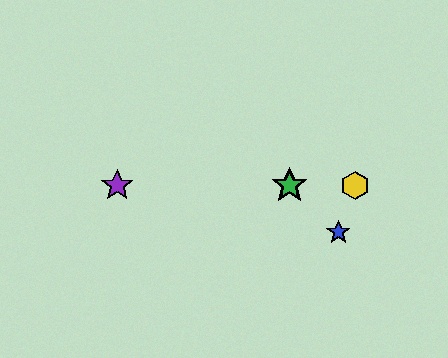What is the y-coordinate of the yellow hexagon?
The yellow hexagon is at y≈185.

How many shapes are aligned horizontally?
4 shapes (the red star, the green star, the yellow hexagon, the purple star) are aligned horizontally.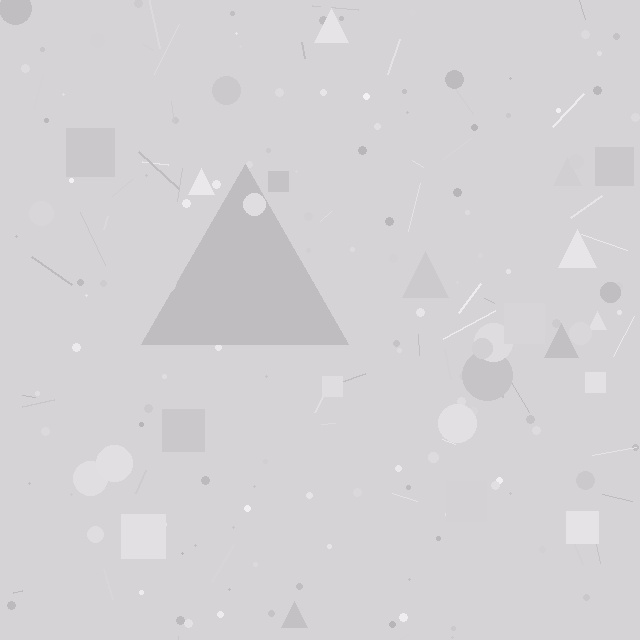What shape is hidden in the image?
A triangle is hidden in the image.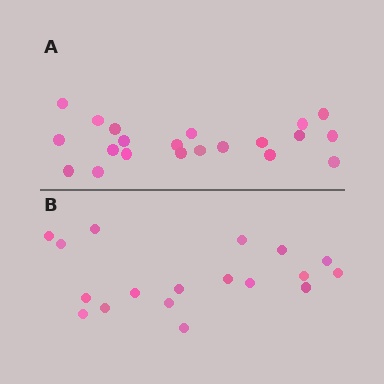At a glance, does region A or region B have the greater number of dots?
Region A (the top region) has more dots.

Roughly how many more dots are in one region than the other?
Region A has just a few more — roughly 2 or 3 more dots than region B.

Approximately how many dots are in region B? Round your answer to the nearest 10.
About 20 dots. (The exact count is 18, which rounds to 20.)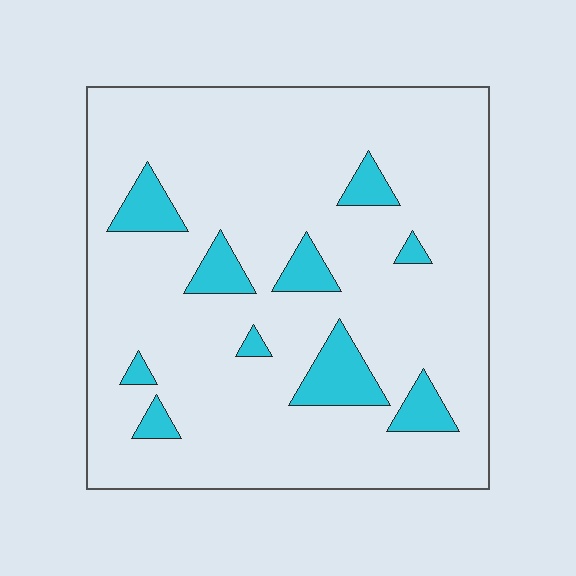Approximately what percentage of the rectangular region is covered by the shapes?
Approximately 10%.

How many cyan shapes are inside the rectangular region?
10.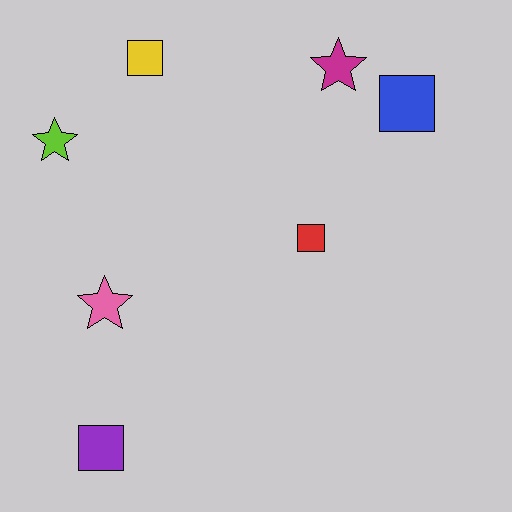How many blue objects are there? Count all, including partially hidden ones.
There is 1 blue object.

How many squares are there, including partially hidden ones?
There are 4 squares.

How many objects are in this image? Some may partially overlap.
There are 7 objects.